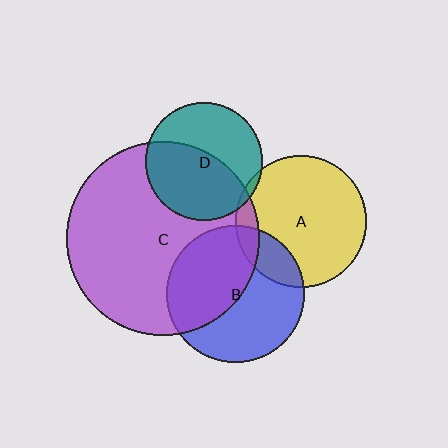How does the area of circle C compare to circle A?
Approximately 2.2 times.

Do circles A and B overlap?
Yes.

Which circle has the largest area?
Circle C (purple).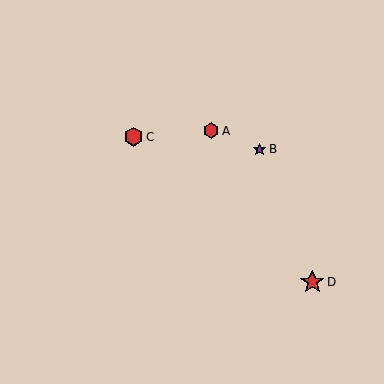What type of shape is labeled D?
Shape D is a red star.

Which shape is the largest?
The red star (labeled D) is the largest.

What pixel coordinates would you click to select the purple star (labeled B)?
Click at (260, 149) to select the purple star B.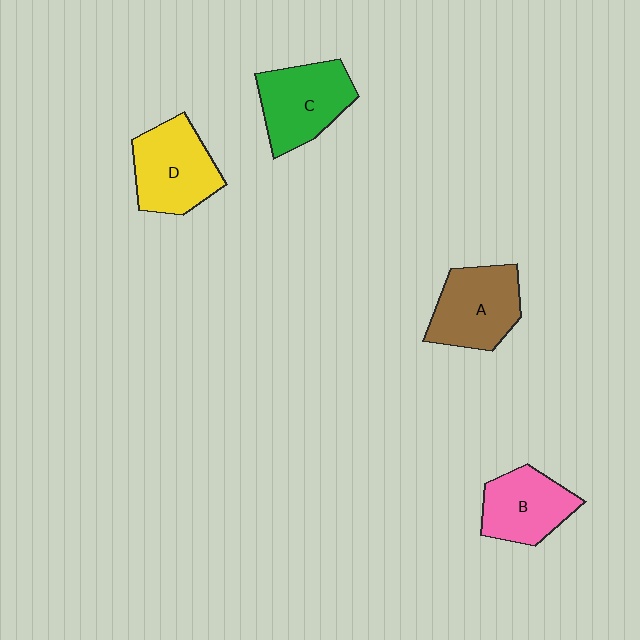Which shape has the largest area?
Shape D (yellow).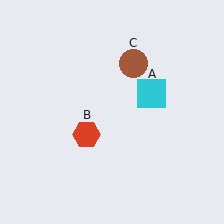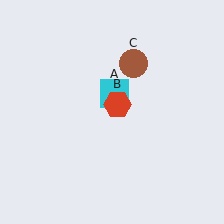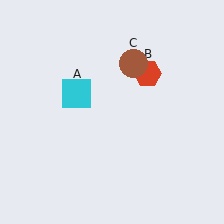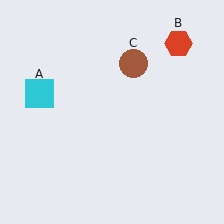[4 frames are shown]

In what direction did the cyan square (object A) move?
The cyan square (object A) moved left.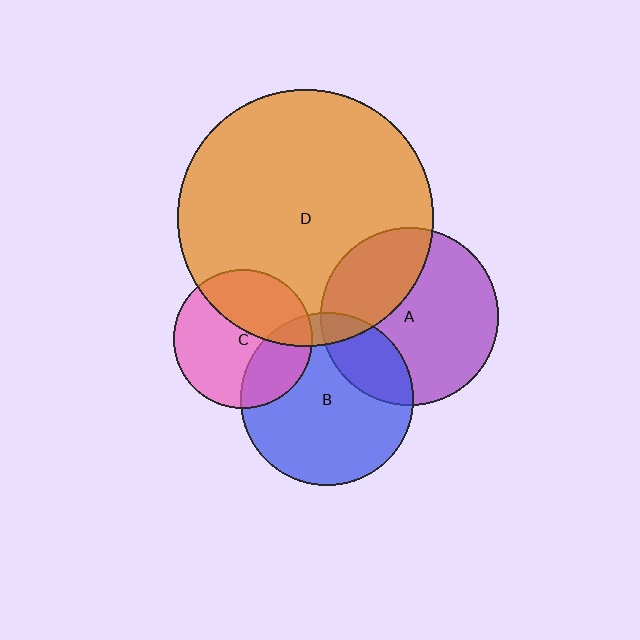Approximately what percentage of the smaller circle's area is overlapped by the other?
Approximately 35%.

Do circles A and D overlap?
Yes.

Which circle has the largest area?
Circle D (orange).